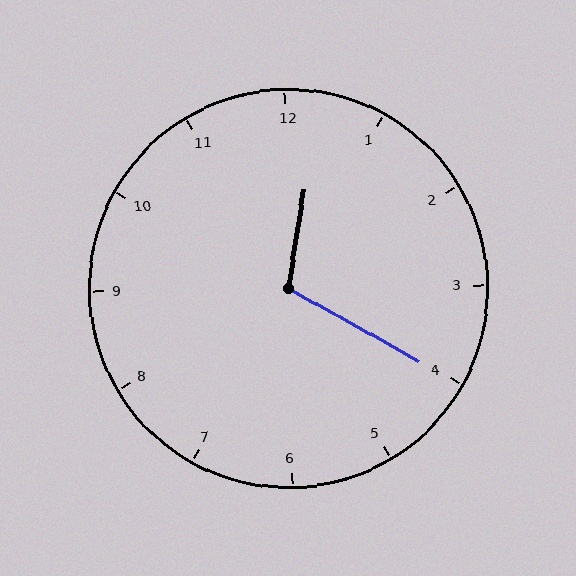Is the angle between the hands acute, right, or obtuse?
It is obtuse.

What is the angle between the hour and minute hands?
Approximately 110 degrees.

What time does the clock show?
12:20.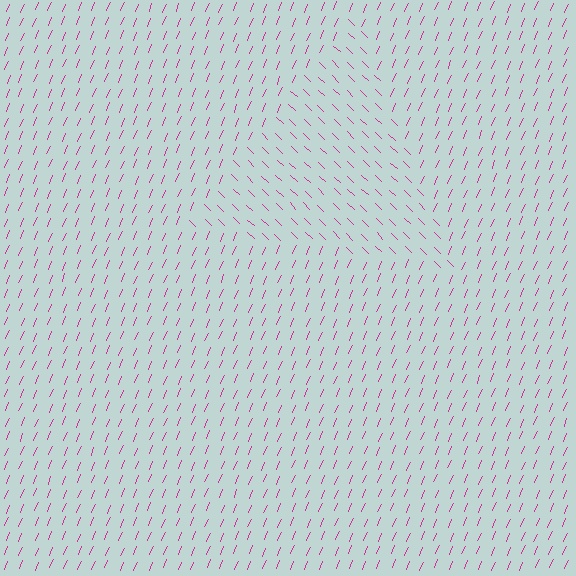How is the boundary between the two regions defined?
The boundary is defined purely by a change in line orientation (approximately 69 degrees difference). All lines are the same color and thickness.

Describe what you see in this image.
The image is filled with small magenta line segments. A triangle region in the image has lines oriented differently from the surrounding lines, creating a visible texture boundary.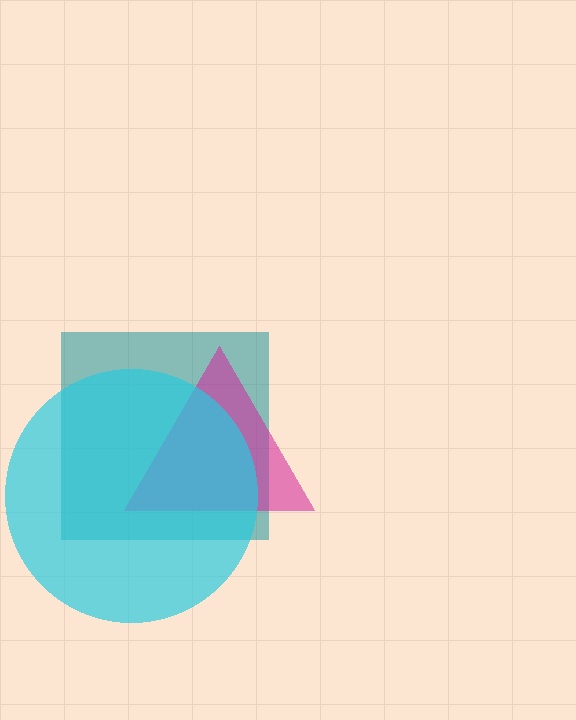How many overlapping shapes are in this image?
There are 3 overlapping shapes in the image.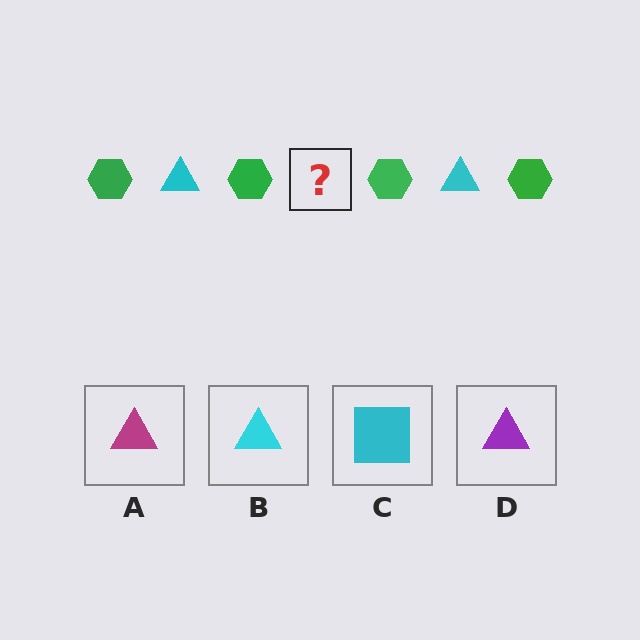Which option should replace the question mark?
Option B.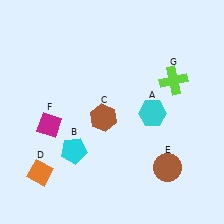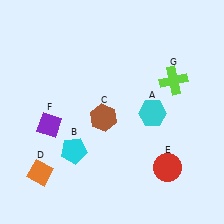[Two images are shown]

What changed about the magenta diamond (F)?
In Image 1, F is magenta. In Image 2, it changed to purple.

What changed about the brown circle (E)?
In Image 1, E is brown. In Image 2, it changed to red.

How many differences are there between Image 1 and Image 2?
There are 2 differences between the two images.